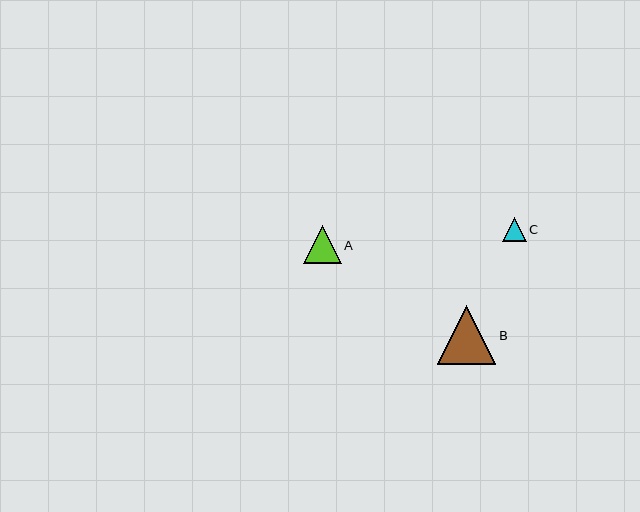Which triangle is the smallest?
Triangle C is the smallest with a size of approximately 23 pixels.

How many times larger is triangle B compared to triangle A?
Triangle B is approximately 1.5 times the size of triangle A.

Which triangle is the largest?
Triangle B is the largest with a size of approximately 59 pixels.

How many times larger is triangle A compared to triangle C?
Triangle A is approximately 1.6 times the size of triangle C.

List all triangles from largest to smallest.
From largest to smallest: B, A, C.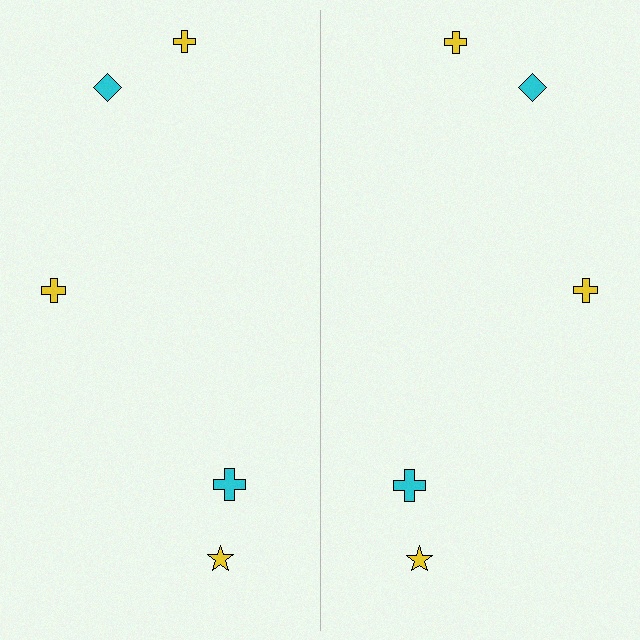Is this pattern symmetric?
Yes, this pattern has bilateral (reflection) symmetry.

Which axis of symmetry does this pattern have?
The pattern has a vertical axis of symmetry running through the center of the image.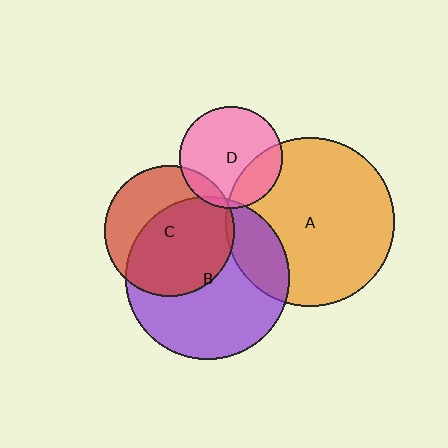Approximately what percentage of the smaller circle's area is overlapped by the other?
Approximately 10%.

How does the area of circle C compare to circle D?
Approximately 1.6 times.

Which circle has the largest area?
Circle A (orange).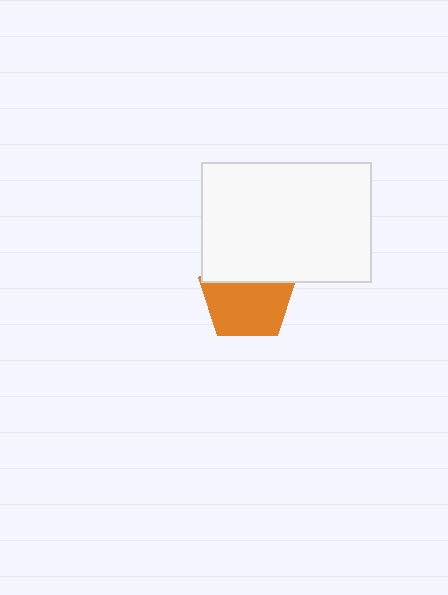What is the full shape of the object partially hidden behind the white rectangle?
The partially hidden object is an orange pentagon.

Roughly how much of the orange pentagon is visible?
About half of it is visible (roughly 63%).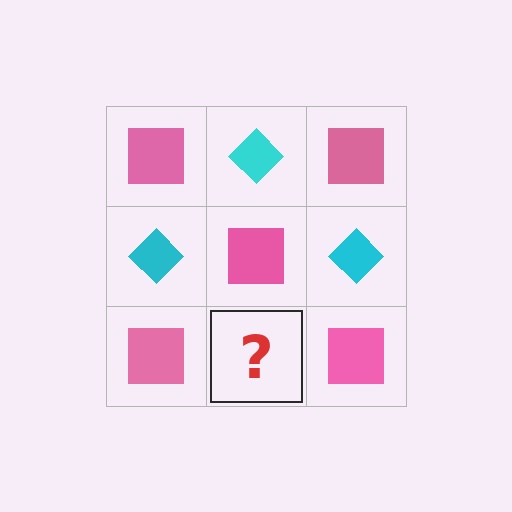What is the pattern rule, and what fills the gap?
The rule is that it alternates pink square and cyan diamond in a checkerboard pattern. The gap should be filled with a cyan diamond.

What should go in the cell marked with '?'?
The missing cell should contain a cyan diamond.